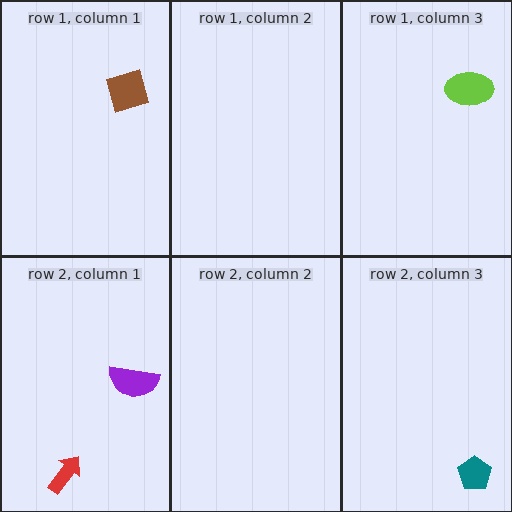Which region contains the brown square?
The row 1, column 1 region.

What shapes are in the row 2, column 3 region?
The teal pentagon.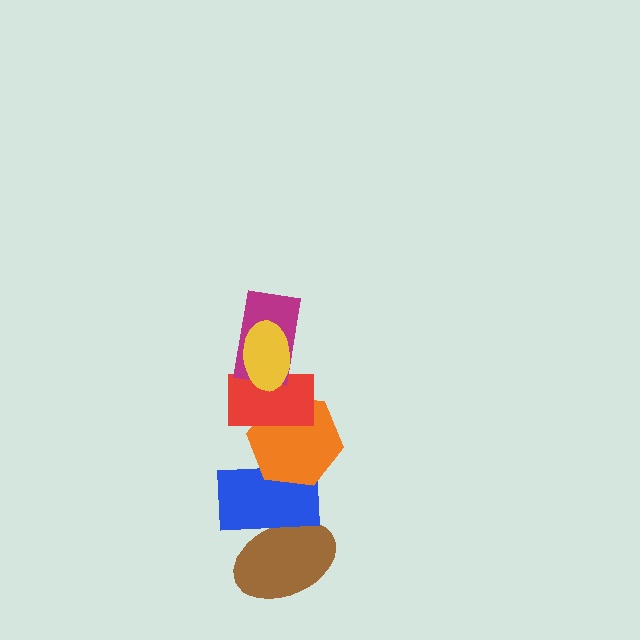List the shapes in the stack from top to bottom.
From top to bottom: the yellow ellipse, the magenta rectangle, the red rectangle, the orange hexagon, the blue rectangle, the brown ellipse.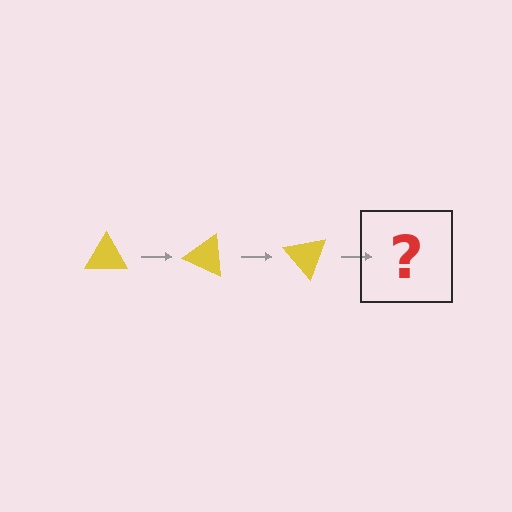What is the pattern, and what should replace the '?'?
The pattern is that the triangle rotates 25 degrees each step. The '?' should be a yellow triangle rotated 75 degrees.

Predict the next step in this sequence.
The next step is a yellow triangle rotated 75 degrees.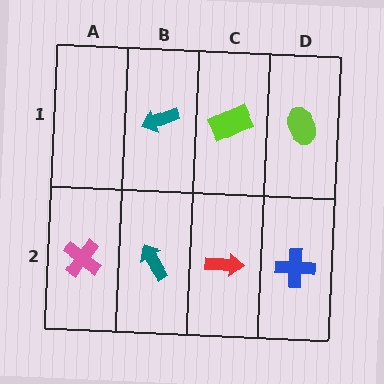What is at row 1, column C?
A lime rectangle.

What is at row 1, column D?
A lime ellipse.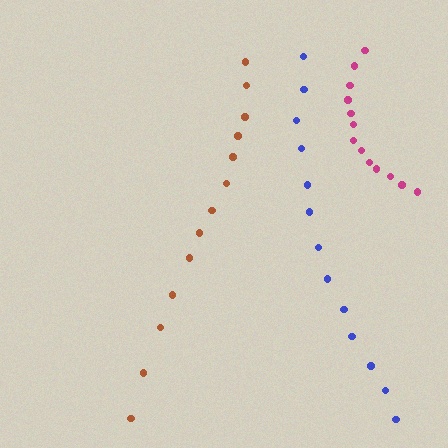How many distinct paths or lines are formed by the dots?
There are 3 distinct paths.